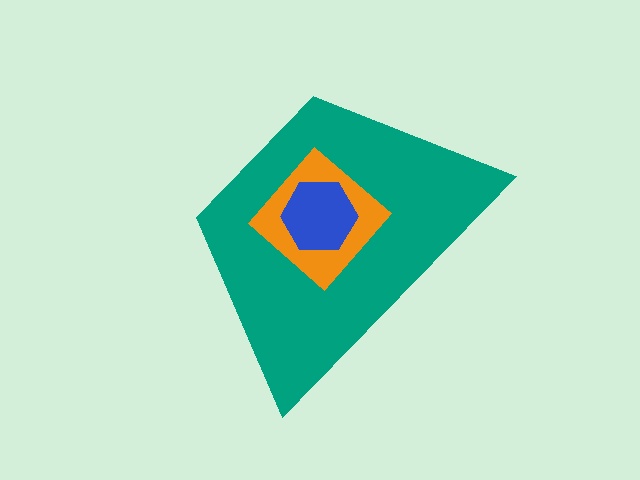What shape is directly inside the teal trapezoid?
The orange diamond.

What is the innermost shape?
The blue hexagon.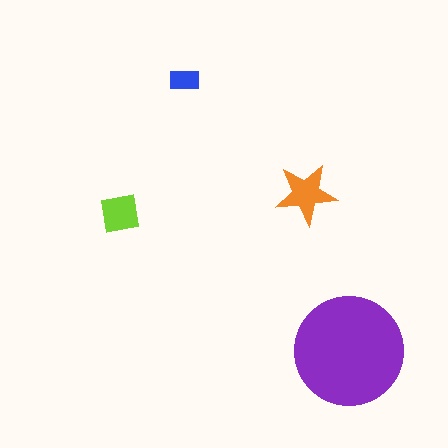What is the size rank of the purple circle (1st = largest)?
1st.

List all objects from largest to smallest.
The purple circle, the orange star, the lime square, the blue rectangle.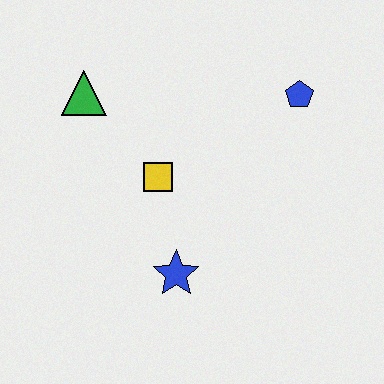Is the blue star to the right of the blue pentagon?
No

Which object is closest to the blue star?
The yellow square is closest to the blue star.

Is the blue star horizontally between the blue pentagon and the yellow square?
Yes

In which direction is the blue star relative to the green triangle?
The blue star is below the green triangle.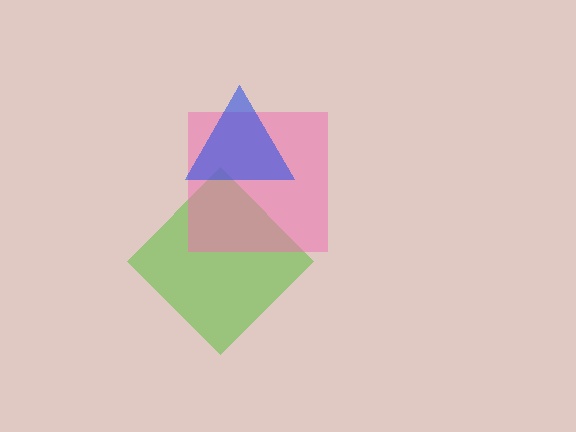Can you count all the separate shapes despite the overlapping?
Yes, there are 3 separate shapes.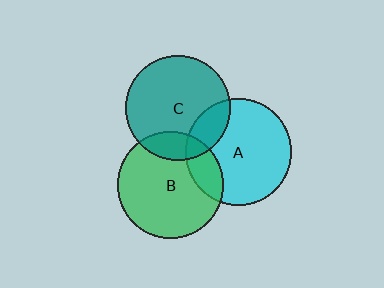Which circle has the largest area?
Circle B (green).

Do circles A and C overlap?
Yes.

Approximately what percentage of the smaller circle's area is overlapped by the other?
Approximately 20%.